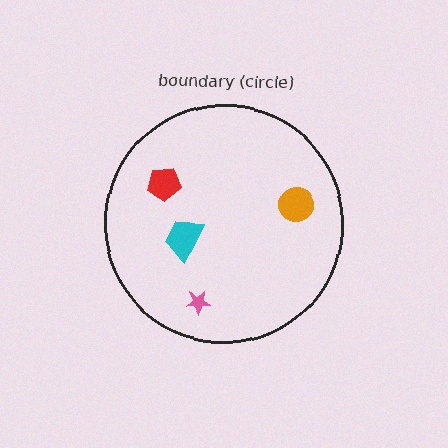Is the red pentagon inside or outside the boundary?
Inside.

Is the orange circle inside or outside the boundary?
Inside.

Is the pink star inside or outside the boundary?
Inside.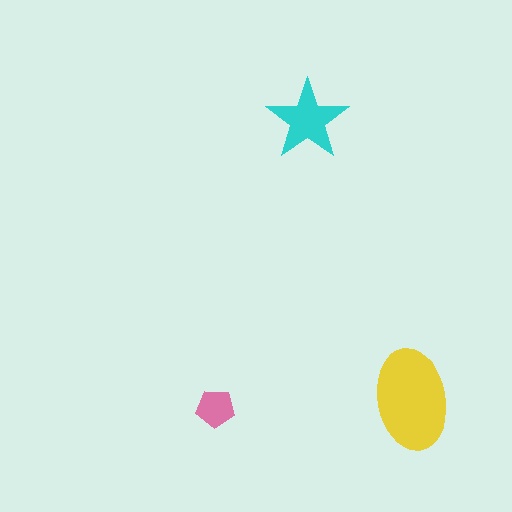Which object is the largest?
The yellow ellipse.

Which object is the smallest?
The pink pentagon.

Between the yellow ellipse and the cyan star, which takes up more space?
The yellow ellipse.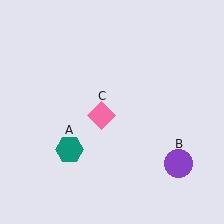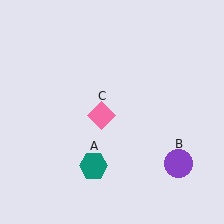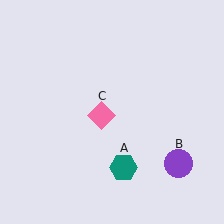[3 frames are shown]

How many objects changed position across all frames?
1 object changed position: teal hexagon (object A).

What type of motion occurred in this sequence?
The teal hexagon (object A) rotated counterclockwise around the center of the scene.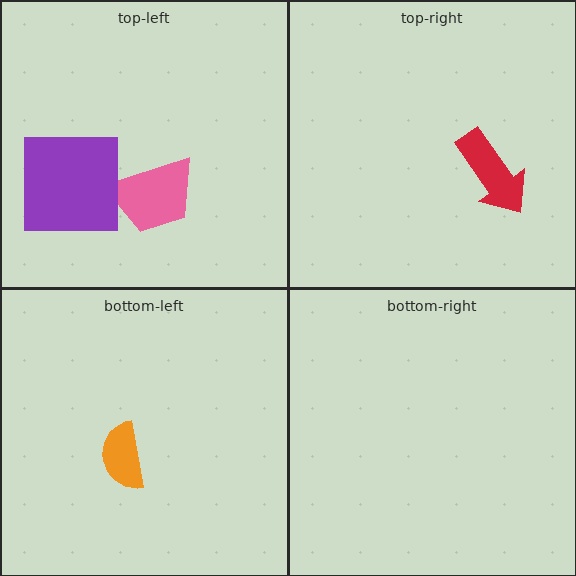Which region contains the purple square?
The top-left region.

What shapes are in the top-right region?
The red arrow.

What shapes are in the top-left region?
The pink trapezoid, the purple square.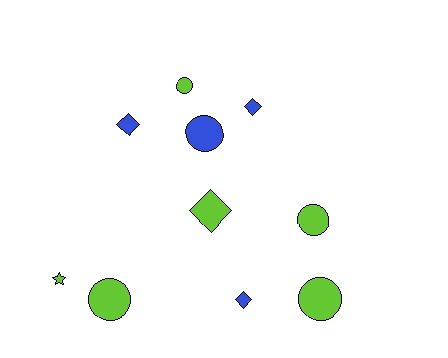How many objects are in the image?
There are 10 objects.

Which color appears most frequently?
Lime, with 6 objects.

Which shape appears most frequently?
Circle, with 5 objects.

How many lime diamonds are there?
There is 1 lime diamond.